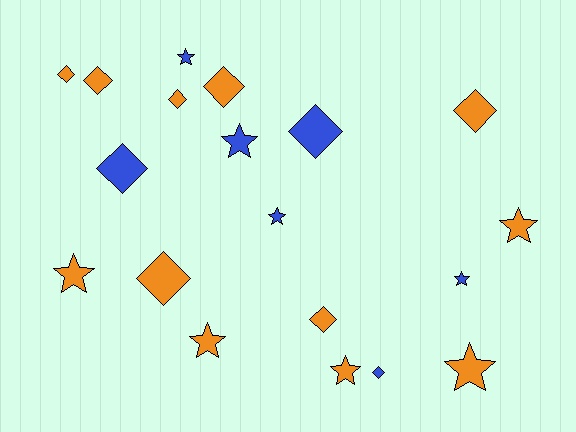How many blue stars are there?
There are 4 blue stars.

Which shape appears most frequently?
Diamond, with 10 objects.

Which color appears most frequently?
Orange, with 12 objects.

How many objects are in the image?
There are 19 objects.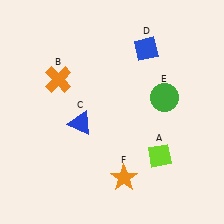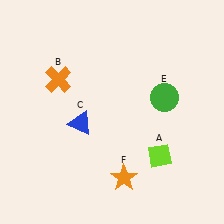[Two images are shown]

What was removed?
The blue diamond (D) was removed in Image 2.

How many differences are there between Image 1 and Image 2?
There is 1 difference between the two images.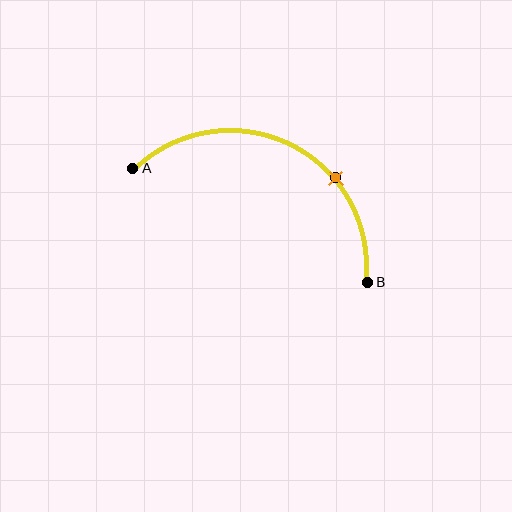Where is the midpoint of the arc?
The arc midpoint is the point on the curve farthest from the straight line joining A and B. It sits above that line.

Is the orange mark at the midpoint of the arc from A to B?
No. The orange mark lies on the arc but is closer to endpoint B. The arc midpoint would be at the point on the curve equidistant along the arc from both A and B.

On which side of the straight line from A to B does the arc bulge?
The arc bulges above the straight line connecting A and B.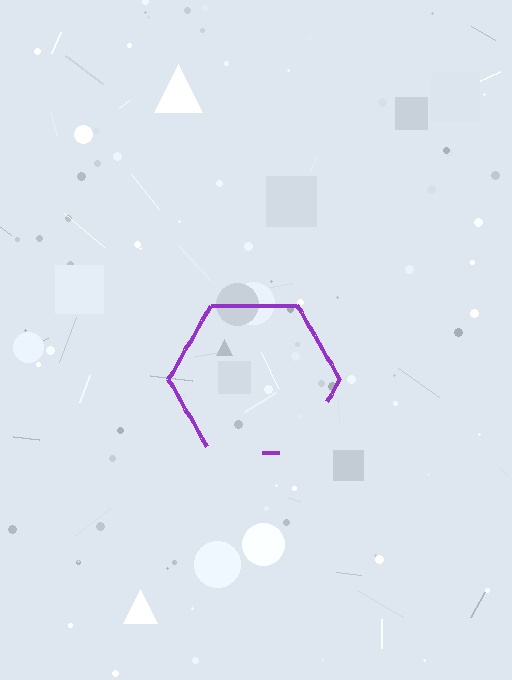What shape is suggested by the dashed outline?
The dashed outline suggests a hexagon.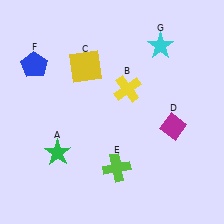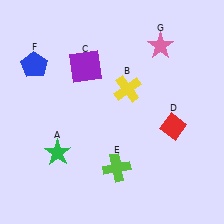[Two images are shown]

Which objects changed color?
C changed from yellow to purple. D changed from magenta to red. G changed from cyan to pink.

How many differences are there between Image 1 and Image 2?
There are 3 differences between the two images.